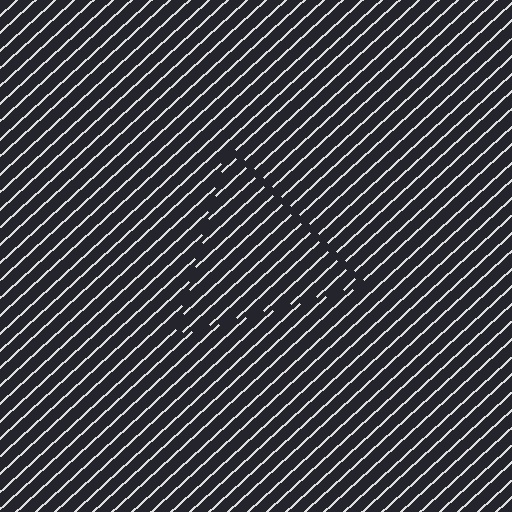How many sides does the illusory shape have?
3 sides — the line-ends trace a triangle.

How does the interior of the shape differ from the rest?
The interior of the shape contains the same grating, shifted by half a period — the contour is defined by the phase discontinuity where line-ends from the inner and outer gratings abut.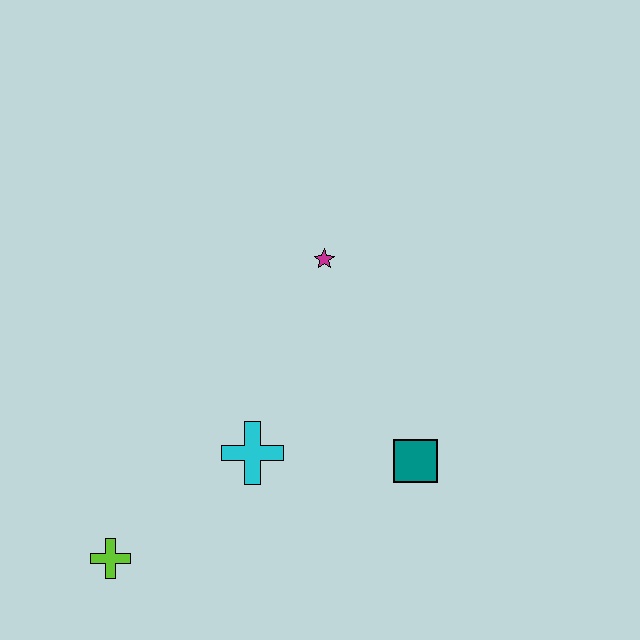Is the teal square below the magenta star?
Yes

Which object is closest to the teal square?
The cyan cross is closest to the teal square.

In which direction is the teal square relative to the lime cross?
The teal square is to the right of the lime cross.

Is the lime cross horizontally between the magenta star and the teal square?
No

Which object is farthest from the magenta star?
The lime cross is farthest from the magenta star.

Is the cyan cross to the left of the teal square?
Yes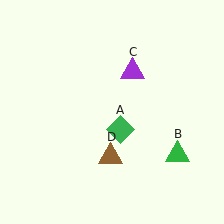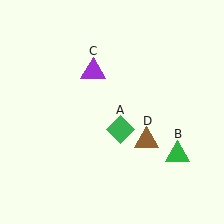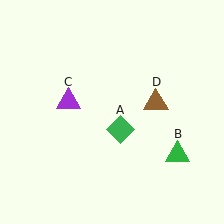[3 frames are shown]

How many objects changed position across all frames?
2 objects changed position: purple triangle (object C), brown triangle (object D).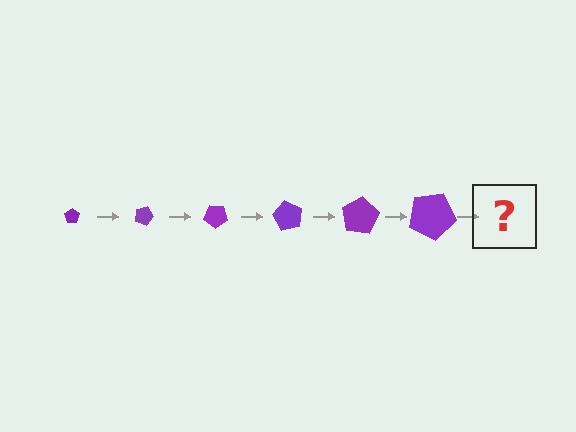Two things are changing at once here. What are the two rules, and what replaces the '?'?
The two rules are that the pentagon grows larger each step and it rotates 20 degrees each step. The '?' should be a pentagon, larger than the previous one and rotated 120 degrees from the start.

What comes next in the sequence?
The next element should be a pentagon, larger than the previous one and rotated 120 degrees from the start.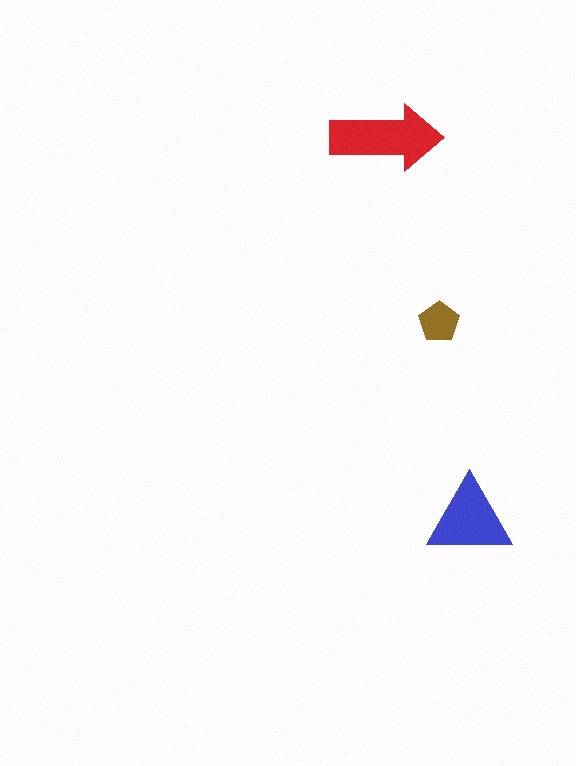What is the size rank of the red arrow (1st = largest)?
1st.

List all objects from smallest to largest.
The brown pentagon, the blue triangle, the red arrow.